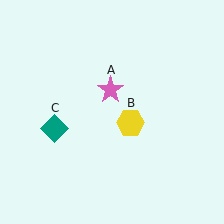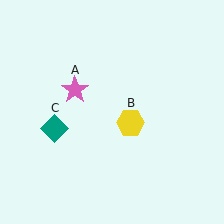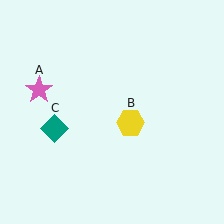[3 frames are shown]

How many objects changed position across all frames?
1 object changed position: pink star (object A).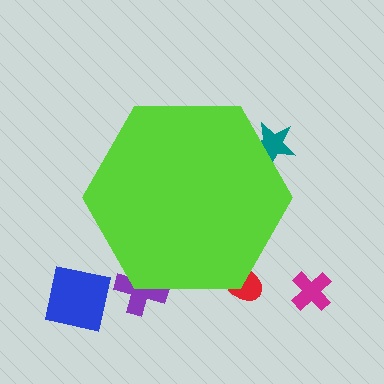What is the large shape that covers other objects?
A lime hexagon.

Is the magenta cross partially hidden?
No, the magenta cross is fully visible.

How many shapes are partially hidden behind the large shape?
3 shapes are partially hidden.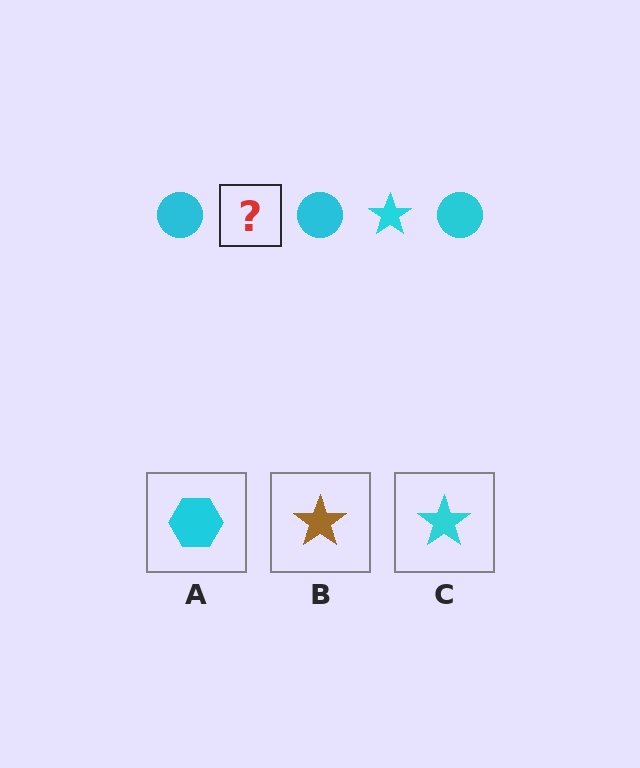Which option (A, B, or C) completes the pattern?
C.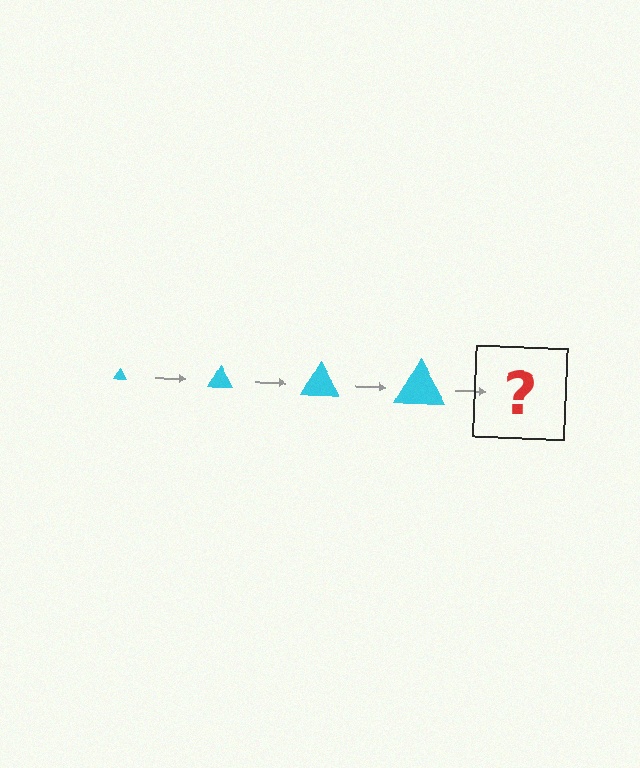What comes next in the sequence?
The next element should be a cyan triangle, larger than the previous one.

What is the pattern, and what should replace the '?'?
The pattern is that the triangle gets progressively larger each step. The '?' should be a cyan triangle, larger than the previous one.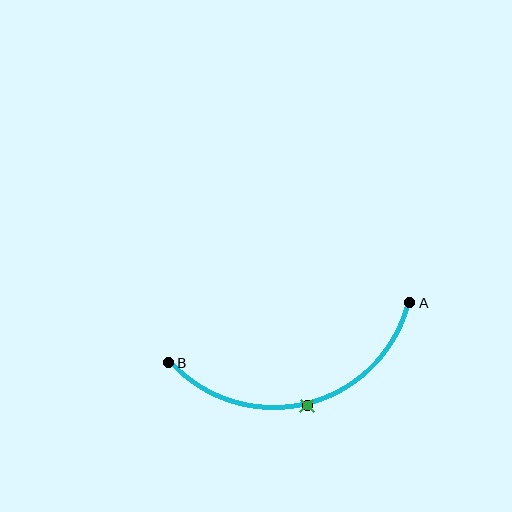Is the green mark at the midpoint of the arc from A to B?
Yes. The green mark lies on the arc at equal arc-length from both A and B — it is the arc midpoint.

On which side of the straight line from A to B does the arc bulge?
The arc bulges below the straight line connecting A and B.